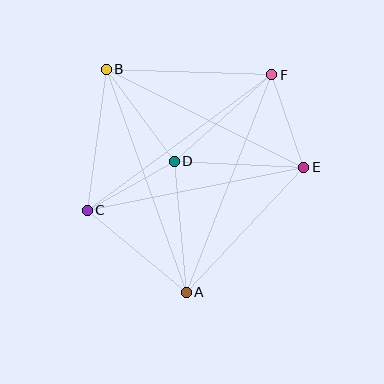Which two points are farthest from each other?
Points A and B are farthest from each other.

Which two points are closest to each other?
Points E and F are closest to each other.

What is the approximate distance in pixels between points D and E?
The distance between D and E is approximately 130 pixels.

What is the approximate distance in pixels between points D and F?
The distance between D and F is approximately 130 pixels.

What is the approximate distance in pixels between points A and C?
The distance between A and C is approximately 128 pixels.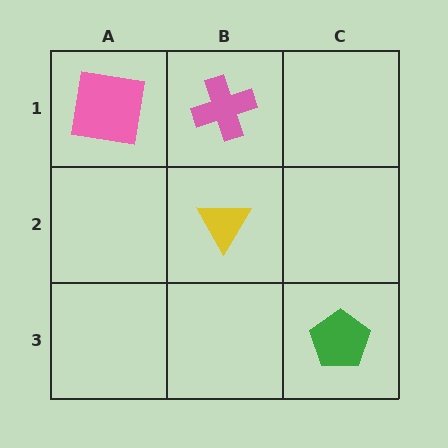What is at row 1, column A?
A pink square.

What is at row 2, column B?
A yellow triangle.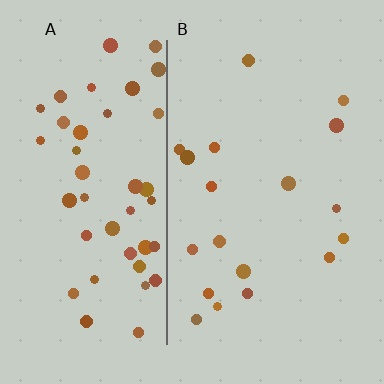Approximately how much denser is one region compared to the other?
Approximately 2.5× — region A over region B.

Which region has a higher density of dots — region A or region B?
A (the left).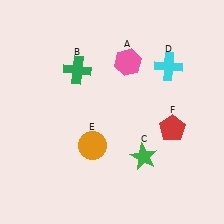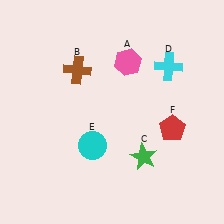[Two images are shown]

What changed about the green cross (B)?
In Image 1, B is green. In Image 2, it changed to brown.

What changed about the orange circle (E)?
In Image 1, E is orange. In Image 2, it changed to cyan.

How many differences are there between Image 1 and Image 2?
There are 2 differences between the two images.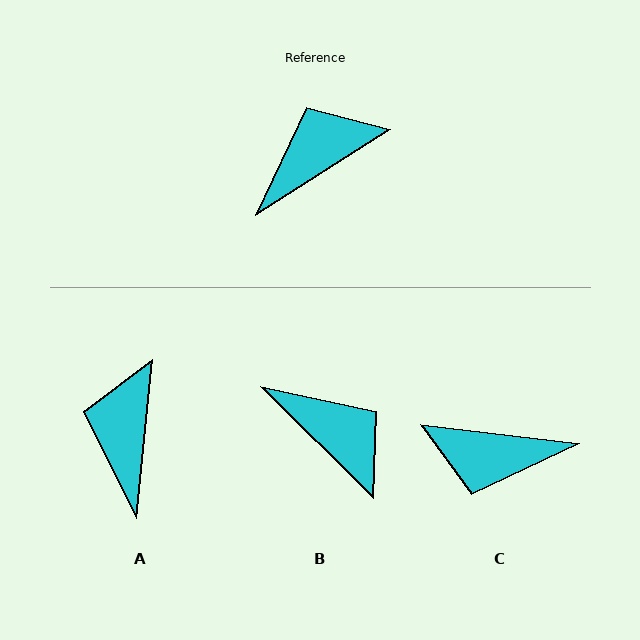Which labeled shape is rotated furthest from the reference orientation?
C, about 141 degrees away.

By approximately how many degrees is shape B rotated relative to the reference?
Approximately 77 degrees clockwise.